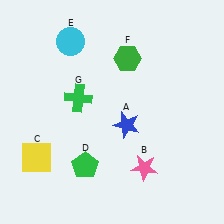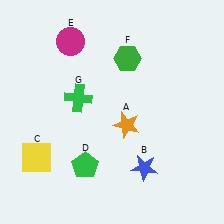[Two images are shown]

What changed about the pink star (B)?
In Image 1, B is pink. In Image 2, it changed to blue.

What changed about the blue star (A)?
In Image 1, A is blue. In Image 2, it changed to orange.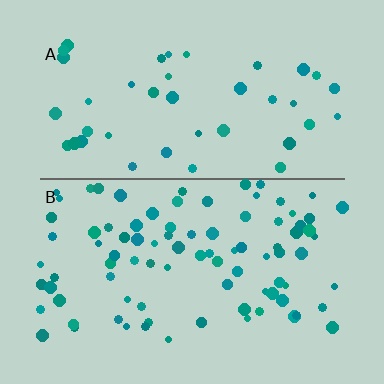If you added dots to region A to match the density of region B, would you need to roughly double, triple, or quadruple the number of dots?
Approximately double.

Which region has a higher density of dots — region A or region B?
B (the bottom).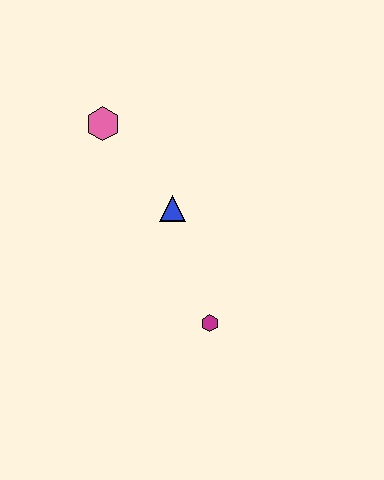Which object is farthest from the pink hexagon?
The magenta hexagon is farthest from the pink hexagon.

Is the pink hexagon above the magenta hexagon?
Yes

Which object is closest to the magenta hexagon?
The blue triangle is closest to the magenta hexagon.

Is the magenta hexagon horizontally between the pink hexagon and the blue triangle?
No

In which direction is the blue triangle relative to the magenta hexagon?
The blue triangle is above the magenta hexagon.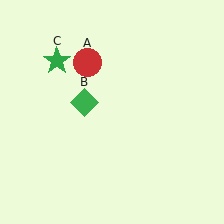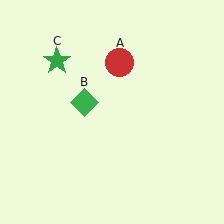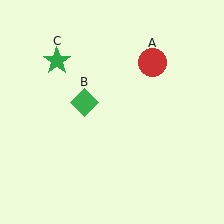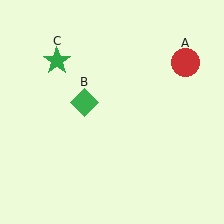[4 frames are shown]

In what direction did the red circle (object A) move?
The red circle (object A) moved right.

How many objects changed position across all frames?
1 object changed position: red circle (object A).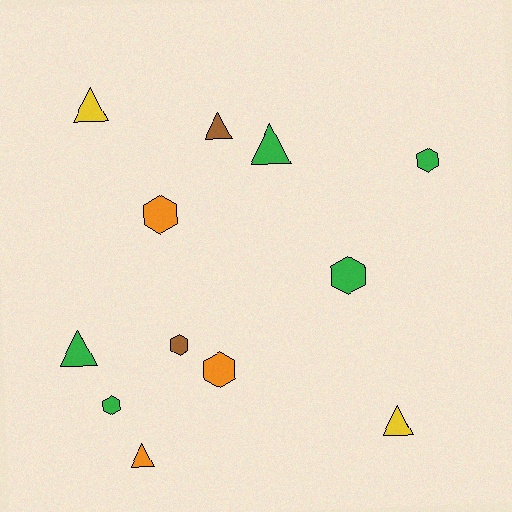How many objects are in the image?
There are 12 objects.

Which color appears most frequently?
Green, with 5 objects.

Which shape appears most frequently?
Triangle, with 6 objects.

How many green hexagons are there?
There are 3 green hexagons.